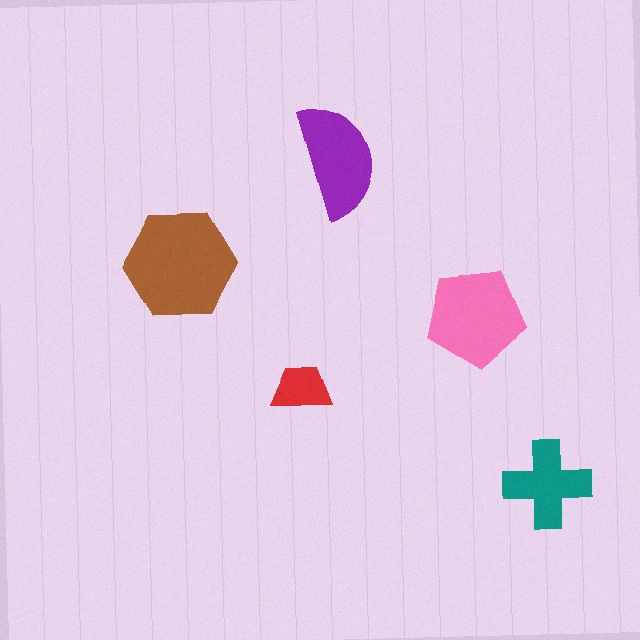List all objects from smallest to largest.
The red trapezoid, the teal cross, the purple semicircle, the pink pentagon, the brown hexagon.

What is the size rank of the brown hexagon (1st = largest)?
1st.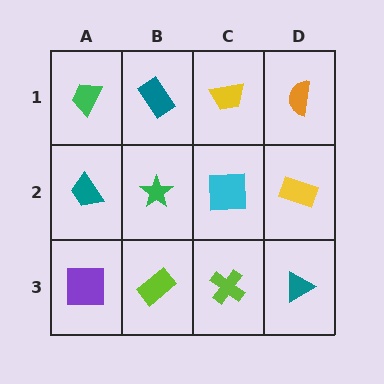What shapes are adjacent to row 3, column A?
A teal trapezoid (row 2, column A), a lime rectangle (row 3, column B).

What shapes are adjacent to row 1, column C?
A cyan square (row 2, column C), a teal rectangle (row 1, column B), an orange semicircle (row 1, column D).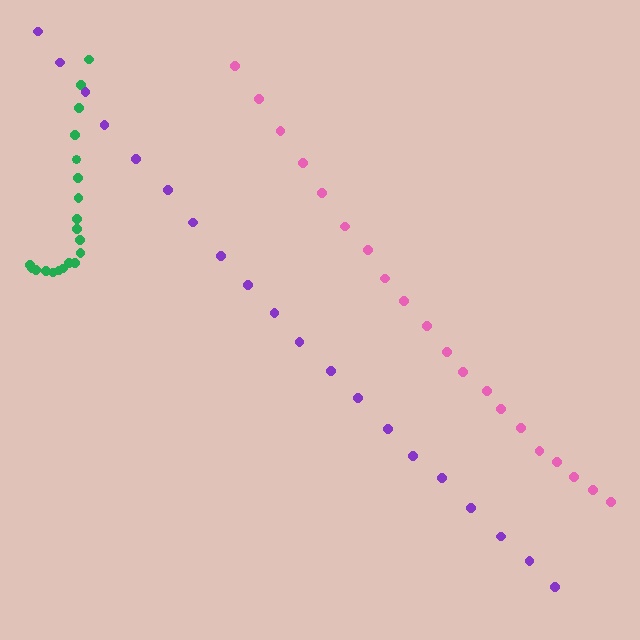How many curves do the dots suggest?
There are 3 distinct paths.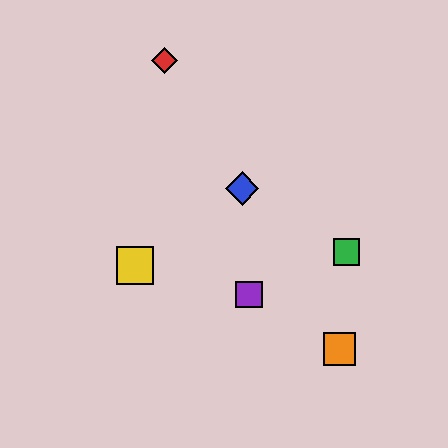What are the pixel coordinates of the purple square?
The purple square is at (249, 294).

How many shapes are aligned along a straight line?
3 shapes (the red diamond, the blue diamond, the orange square) are aligned along a straight line.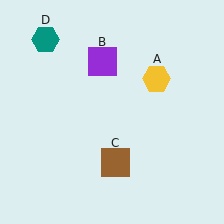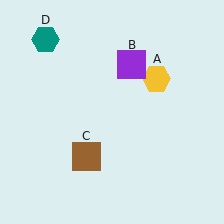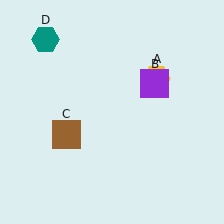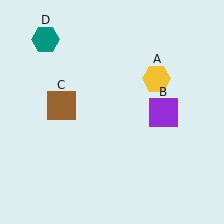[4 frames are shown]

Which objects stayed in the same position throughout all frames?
Yellow hexagon (object A) and teal hexagon (object D) remained stationary.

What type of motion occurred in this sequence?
The purple square (object B), brown square (object C) rotated clockwise around the center of the scene.